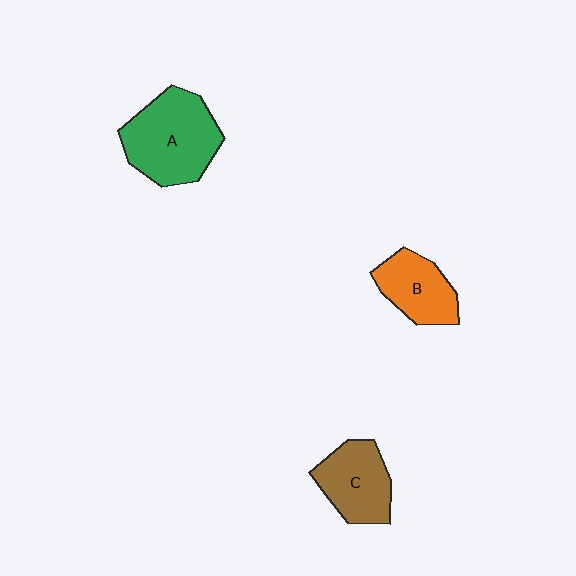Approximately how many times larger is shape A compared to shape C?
Approximately 1.5 times.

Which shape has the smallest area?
Shape B (orange).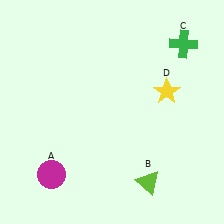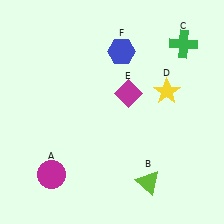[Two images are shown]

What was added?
A magenta diamond (E), a blue hexagon (F) were added in Image 2.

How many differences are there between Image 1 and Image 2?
There are 2 differences between the two images.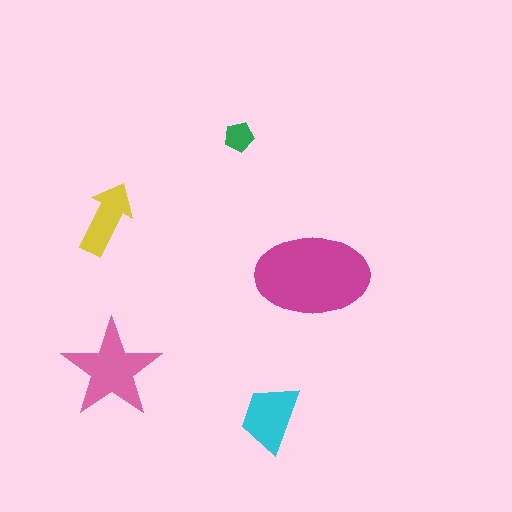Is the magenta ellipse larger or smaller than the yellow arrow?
Larger.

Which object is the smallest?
The green pentagon.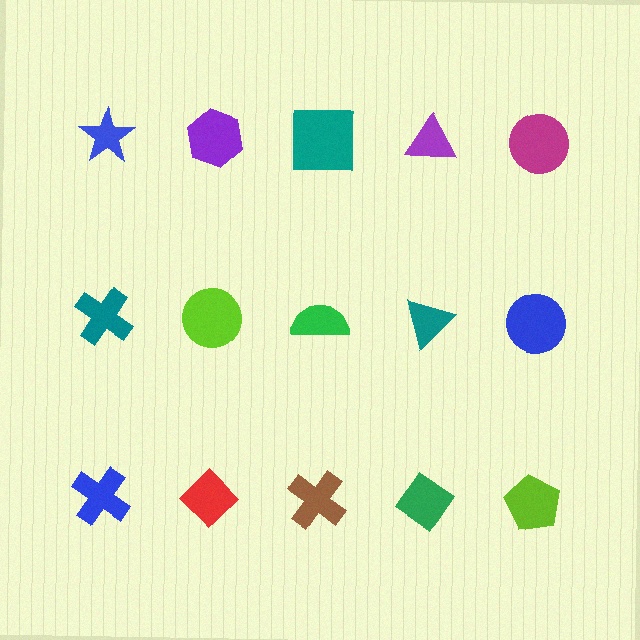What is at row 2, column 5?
A blue circle.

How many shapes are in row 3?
5 shapes.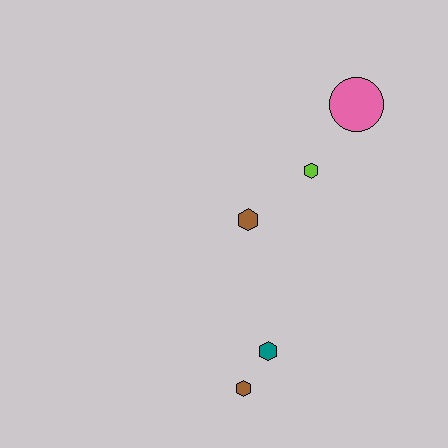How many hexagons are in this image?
There are 4 hexagons.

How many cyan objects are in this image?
There are no cyan objects.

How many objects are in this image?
There are 5 objects.